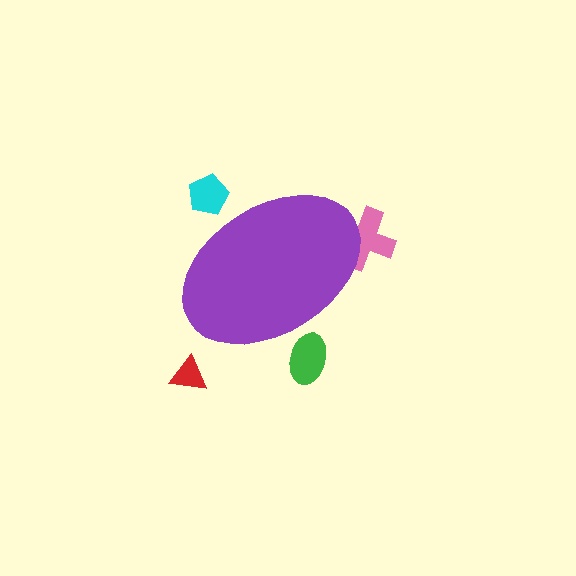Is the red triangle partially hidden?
No, the red triangle is fully visible.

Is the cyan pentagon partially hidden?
Yes, the cyan pentagon is partially hidden behind the purple ellipse.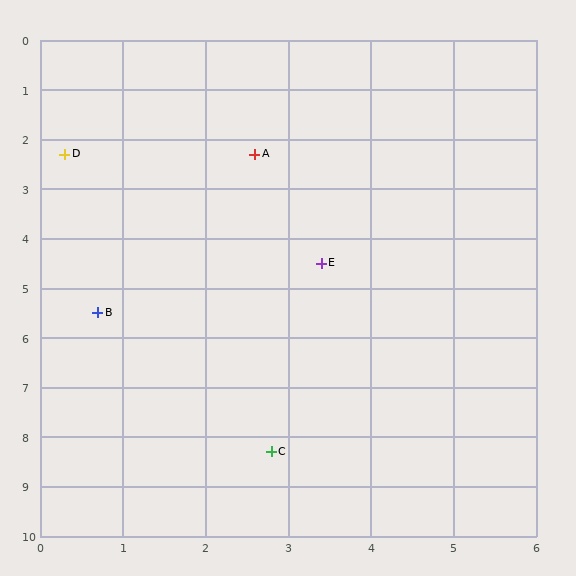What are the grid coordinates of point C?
Point C is at approximately (2.8, 8.3).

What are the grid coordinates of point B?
Point B is at approximately (0.7, 5.5).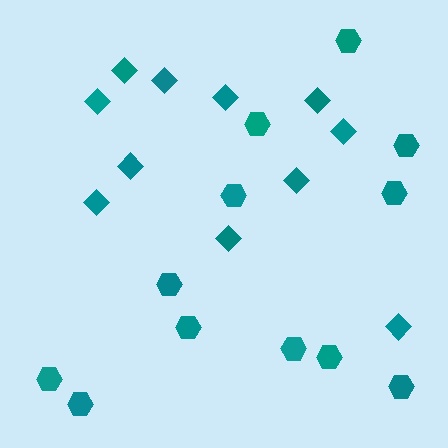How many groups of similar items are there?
There are 2 groups: one group of diamonds (11) and one group of hexagons (12).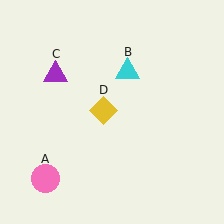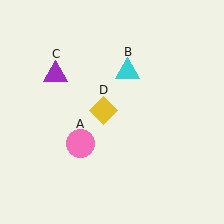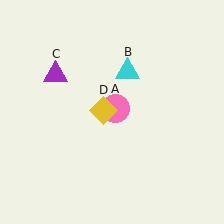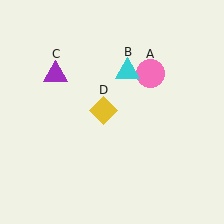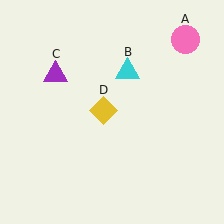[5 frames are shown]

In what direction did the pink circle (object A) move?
The pink circle (object A) moved up and to the right.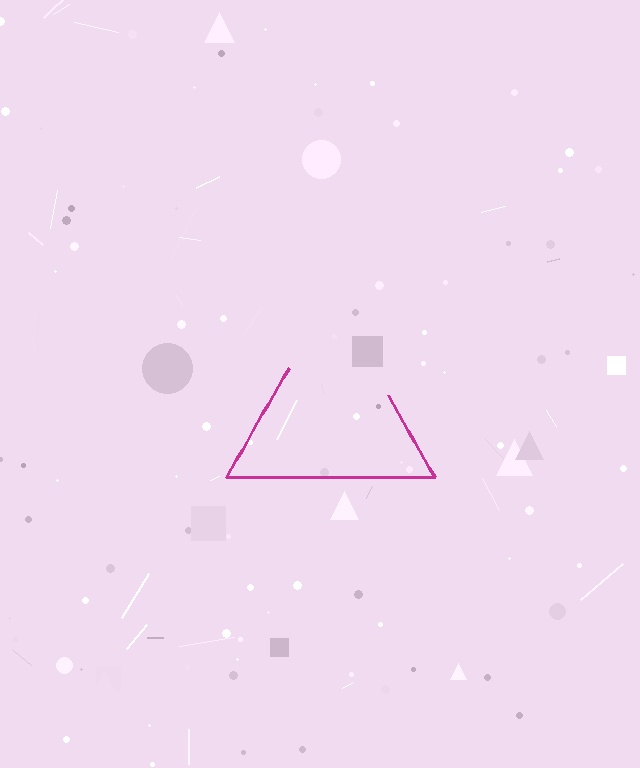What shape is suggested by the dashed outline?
The dashed outline suggests a triangle.